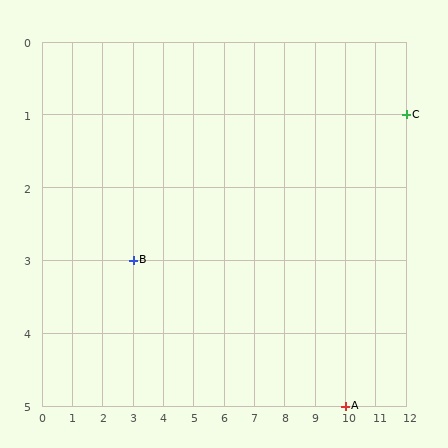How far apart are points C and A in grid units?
Points C and A are 2 columns and 4 rows apart (about 4.5 grid units diagonally).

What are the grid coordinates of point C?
Point C is at grid coordinates (12, 1).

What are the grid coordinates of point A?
Point A is at grid coordinates (10, 5).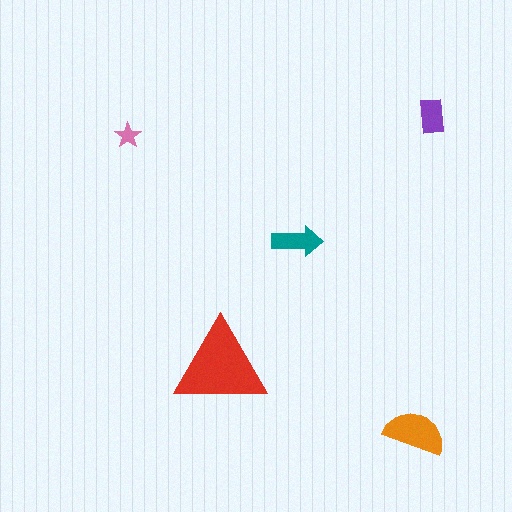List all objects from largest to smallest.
The red triangle, the orange semicircle, the teal arrow, the purple rectangle, the pink star.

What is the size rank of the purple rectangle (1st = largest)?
4th.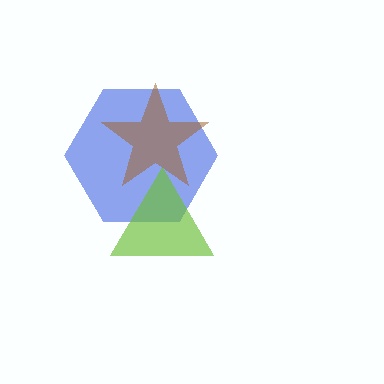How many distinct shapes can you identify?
There are 3 distinct shapes: a blue hexagon, a lime triangle, a brown star.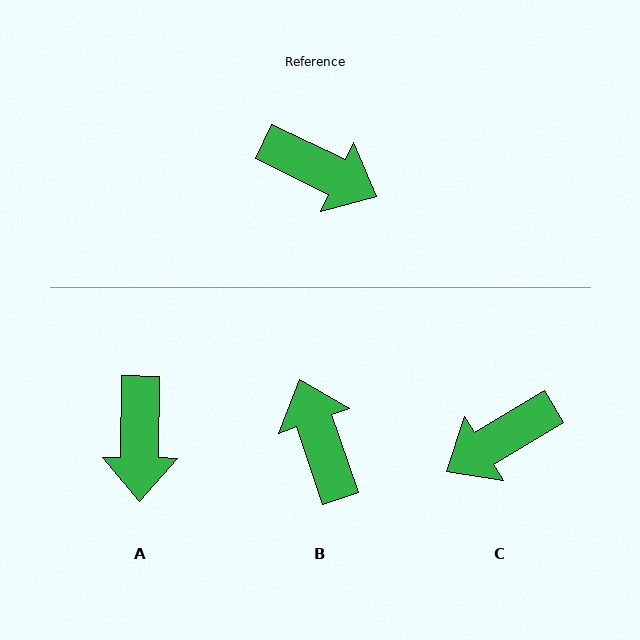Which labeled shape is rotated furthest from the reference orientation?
B, about 134 degrees away.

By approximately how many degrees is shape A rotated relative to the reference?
Approximately 65 degrees clockwise.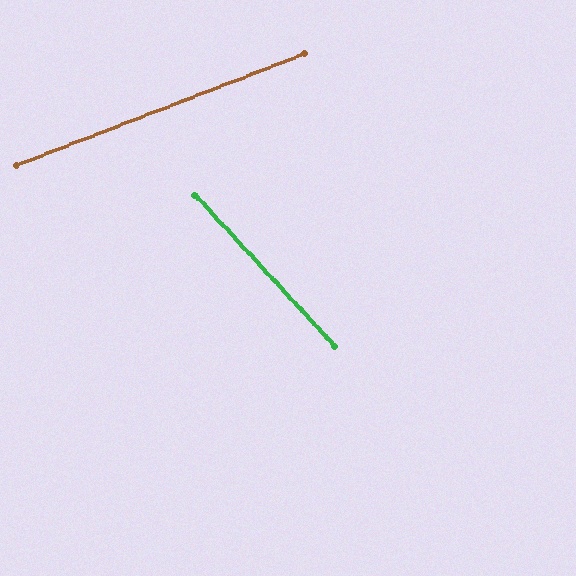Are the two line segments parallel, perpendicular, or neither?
Neither parallel nor perpendicular — they differ by about 68°.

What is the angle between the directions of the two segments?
Approximately 68 degrees.